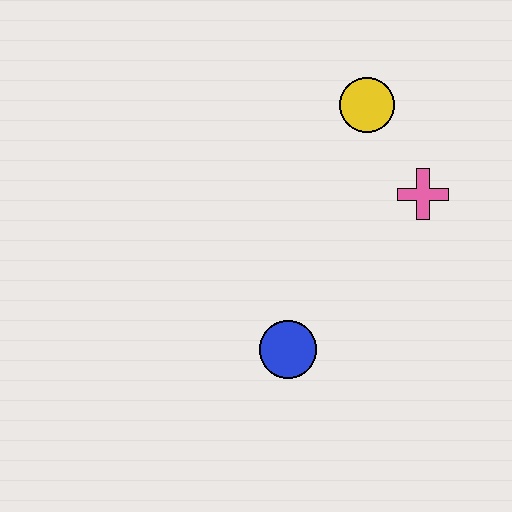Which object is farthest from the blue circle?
The yellow circle is farthest from the blue circle.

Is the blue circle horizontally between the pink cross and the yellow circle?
No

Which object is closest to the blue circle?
The pink cross is closest to the blue circle.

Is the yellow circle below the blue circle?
No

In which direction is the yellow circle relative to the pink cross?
The yellow circle is above the pink cross.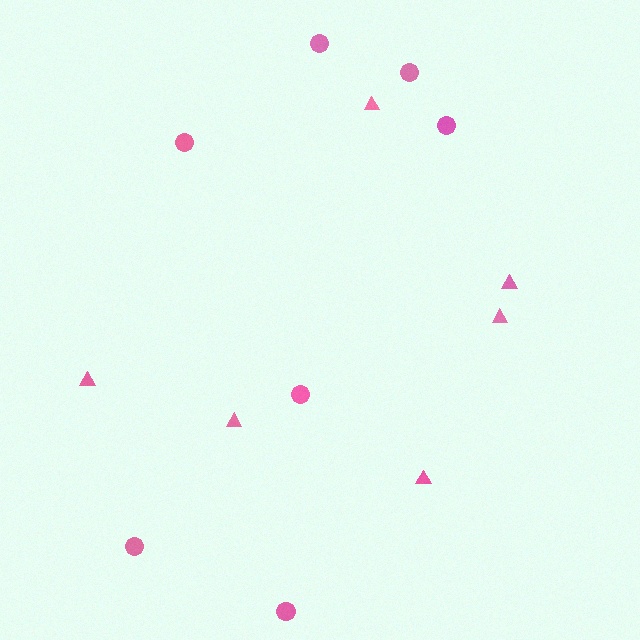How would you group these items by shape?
There are 2 groups: one group of triangles (6) and one group of circles (7).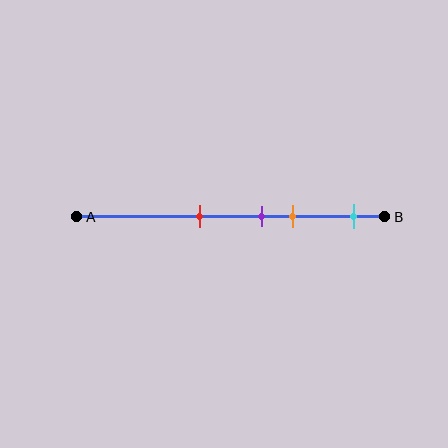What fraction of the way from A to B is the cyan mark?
The cyan mark is approximately 90% (0.9) of the way from A to B.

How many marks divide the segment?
There are 4 marks dividing the segment.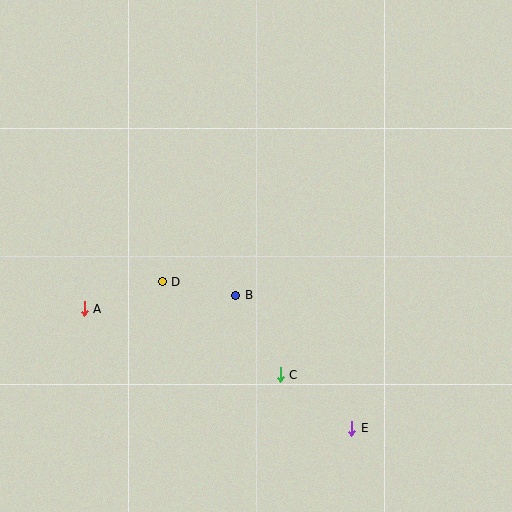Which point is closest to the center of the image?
Point B at (236, 295) is closest to the center.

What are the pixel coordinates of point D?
Point D is at (162, 282).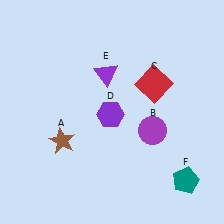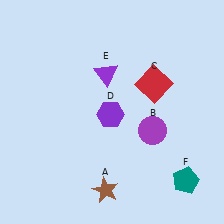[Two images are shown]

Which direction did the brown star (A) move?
The brown star (A) moved down.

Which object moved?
The brown star (A) moved down.